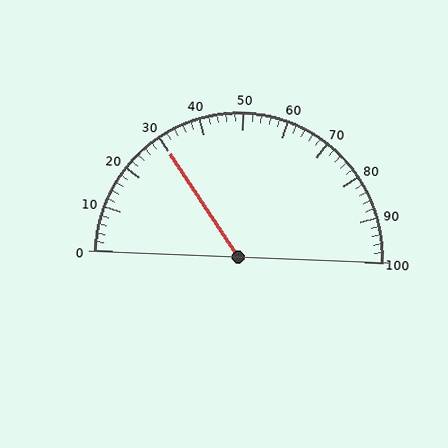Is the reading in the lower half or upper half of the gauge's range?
The reading is in the lower half of the range (0 to 100).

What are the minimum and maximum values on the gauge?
The gauge ranges from 0 to 100.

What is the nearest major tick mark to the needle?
The nearest major tick mark is 30.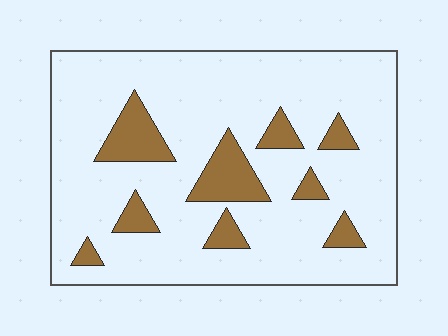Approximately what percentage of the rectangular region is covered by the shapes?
Approximately 15%.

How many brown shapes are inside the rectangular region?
9.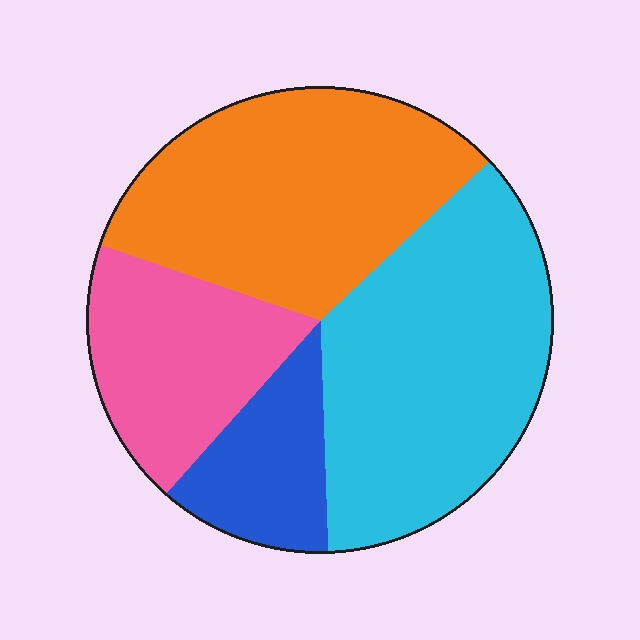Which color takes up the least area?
Blue, at roughly 10%.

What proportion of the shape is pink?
Pink takes up less than a quarter of the shape.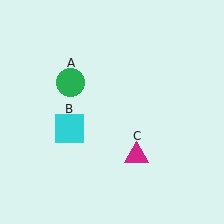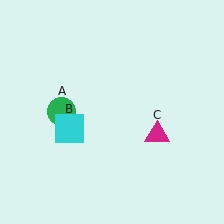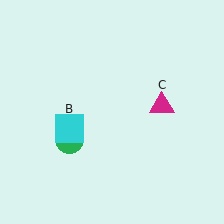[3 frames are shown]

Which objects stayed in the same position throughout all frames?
Cyan square (object B) remained stationary.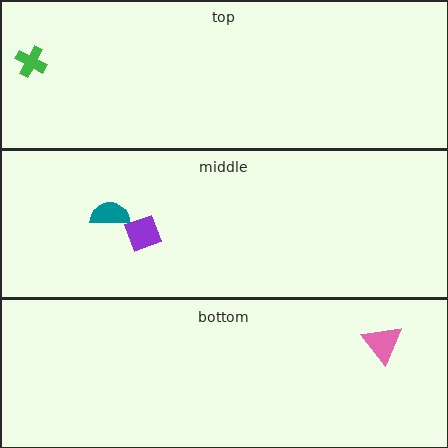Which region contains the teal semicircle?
The middle region.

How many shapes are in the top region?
1.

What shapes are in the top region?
The green cross.